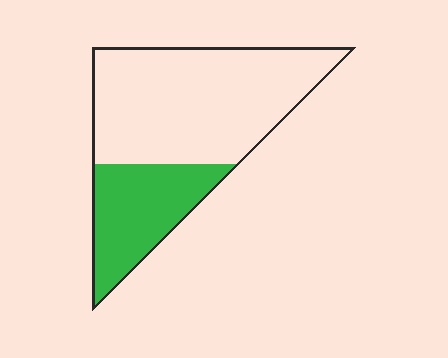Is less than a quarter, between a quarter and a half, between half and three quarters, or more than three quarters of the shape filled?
Between a quarter and a half.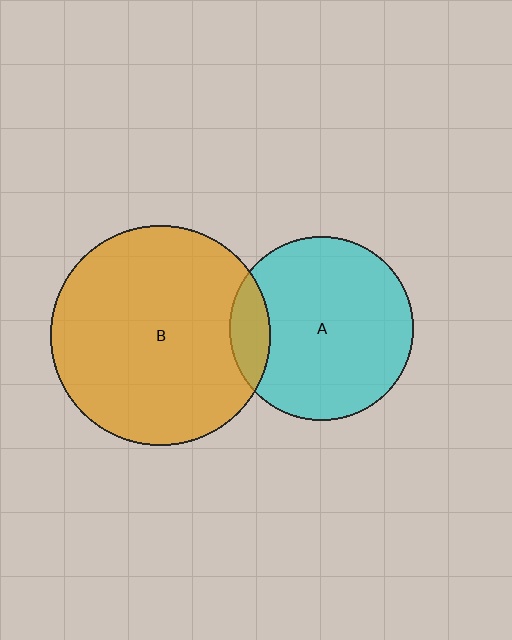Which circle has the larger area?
Circle B (orange).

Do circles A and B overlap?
Yes.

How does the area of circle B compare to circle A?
Approximately 1.4 times.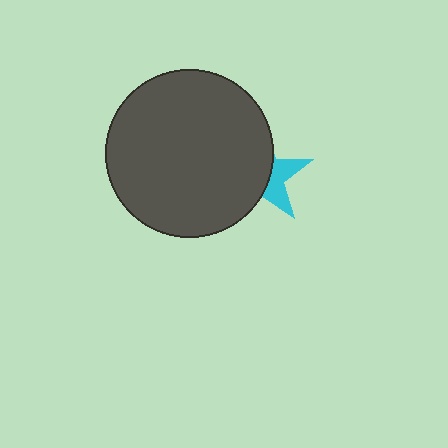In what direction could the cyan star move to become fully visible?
The cyan star could move right. That would shift it out from behind the dark gray circle entirely.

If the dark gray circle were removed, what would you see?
You would see the complete cyan star.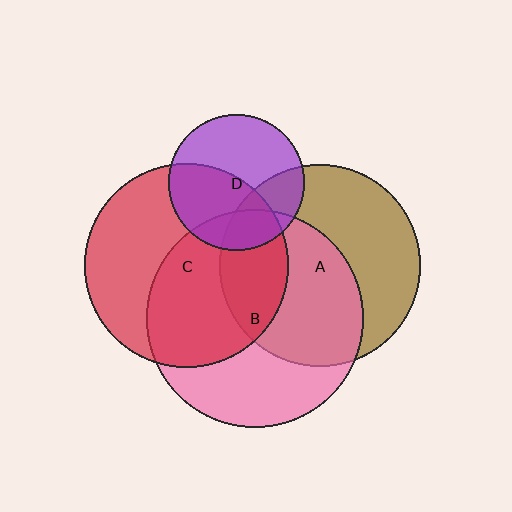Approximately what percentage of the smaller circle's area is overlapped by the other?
Approximately 30%.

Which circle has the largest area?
Circle B (pink).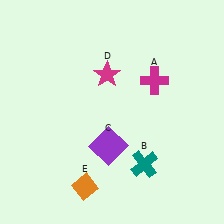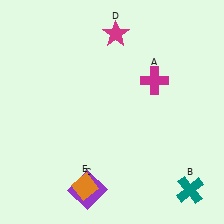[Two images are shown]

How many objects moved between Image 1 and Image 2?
3 objects moved between the two images.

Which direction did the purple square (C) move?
The purple square (C) moved down.